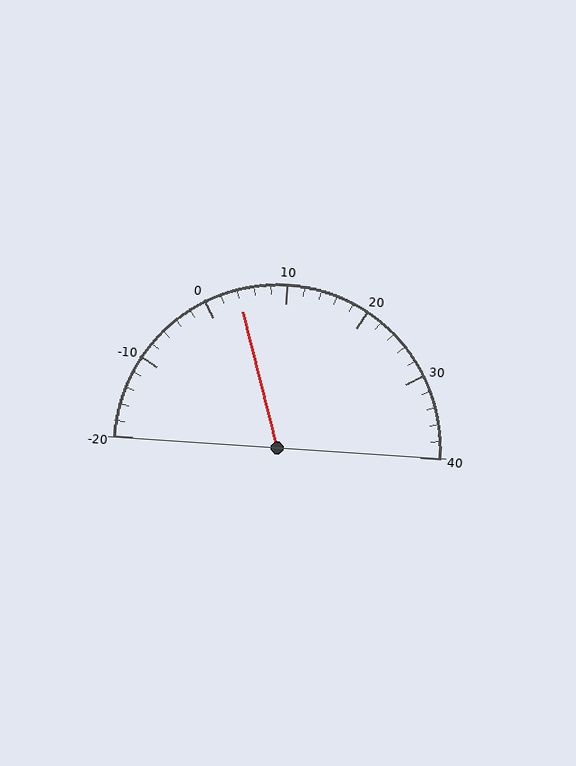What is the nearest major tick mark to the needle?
The nearest major tick mark is 0.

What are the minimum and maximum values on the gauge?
The gauge ranges from -20 to 40.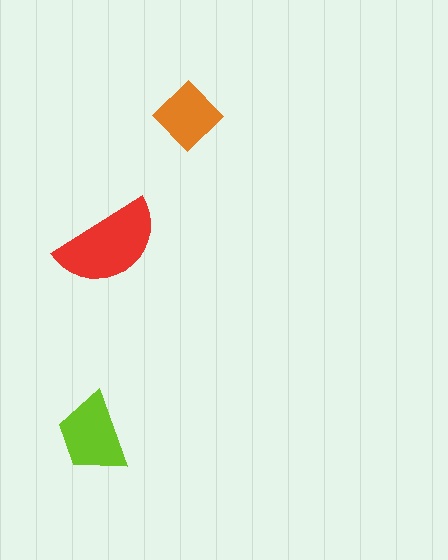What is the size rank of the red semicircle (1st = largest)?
1st.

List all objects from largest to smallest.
The red semicircle, the lime trapezoid, the orange diamond.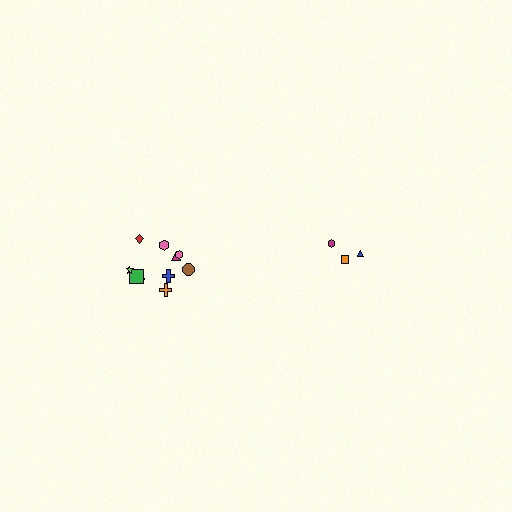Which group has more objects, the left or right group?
The left group.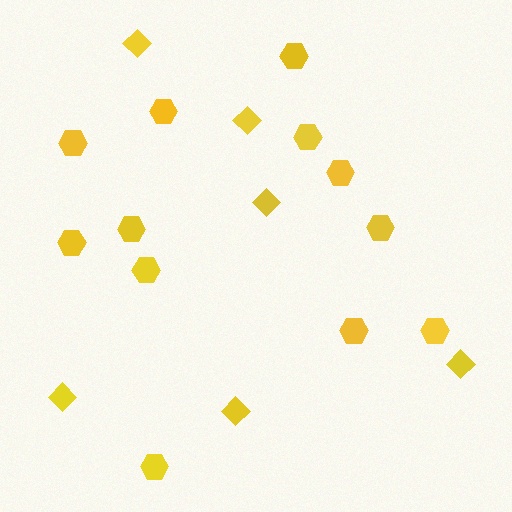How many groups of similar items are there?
There are 2 groups: one group of diamonds (6) and one group of hexagons (12).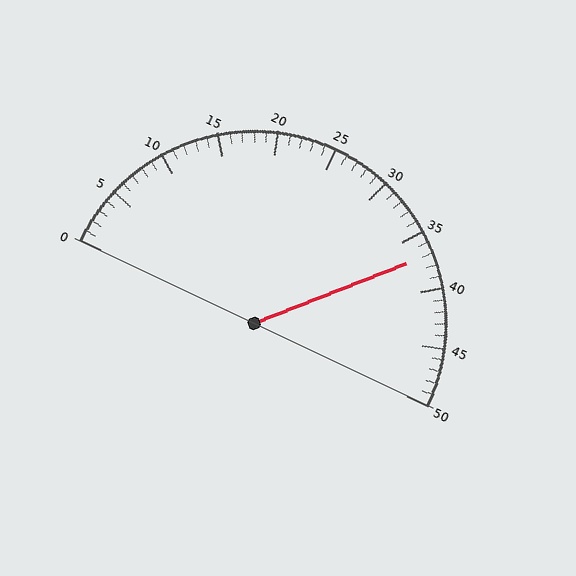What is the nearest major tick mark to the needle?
The nearest major tick mark is 35.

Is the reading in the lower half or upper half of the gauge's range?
The reading is in the upper half of the range (0 to 50).